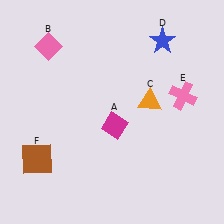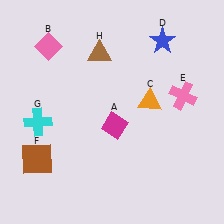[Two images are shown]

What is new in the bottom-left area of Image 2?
A cyan cross (G) was added in the bottom-left area of Image 2.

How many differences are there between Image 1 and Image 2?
There are 2 differences between the two images.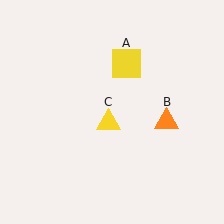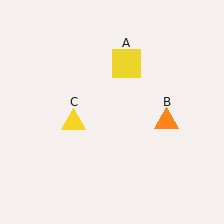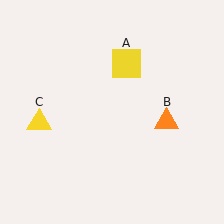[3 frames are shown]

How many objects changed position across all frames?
1 object changed position: yellow triangle (object C).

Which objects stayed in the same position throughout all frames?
Yellow square (object A) and orange triangle (object B) remained stationary.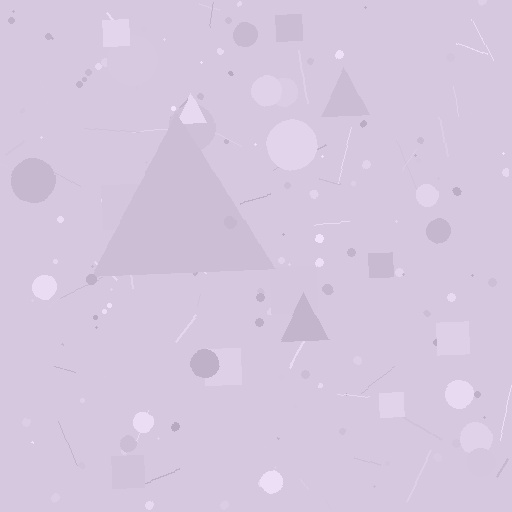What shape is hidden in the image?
A triangle is hidden in the image.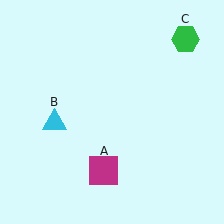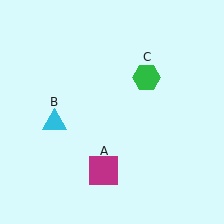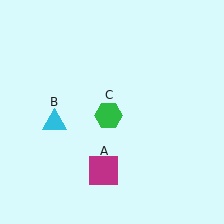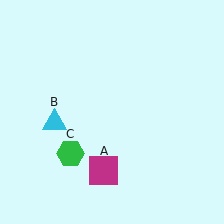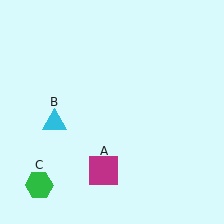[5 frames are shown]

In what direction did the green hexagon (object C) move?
The green hexagon (object C) moved down and to the left.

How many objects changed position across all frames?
1 object changed position: green hexagon (object C).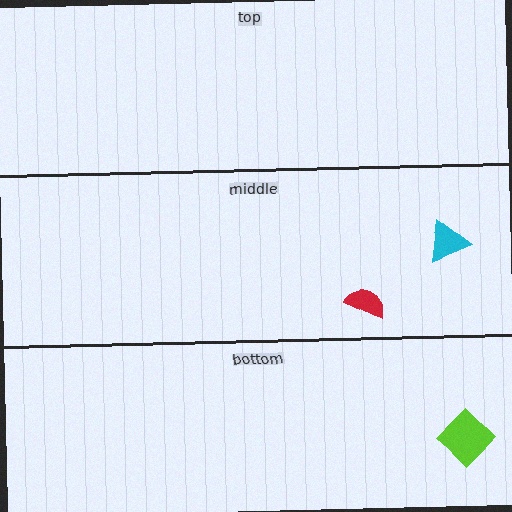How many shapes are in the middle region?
2.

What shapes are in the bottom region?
The lime diamond.